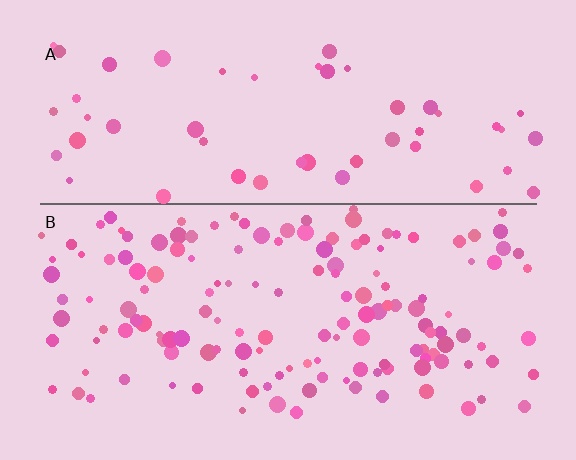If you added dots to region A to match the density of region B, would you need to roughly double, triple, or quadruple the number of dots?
Approximately triple.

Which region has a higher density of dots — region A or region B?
B (the bottom).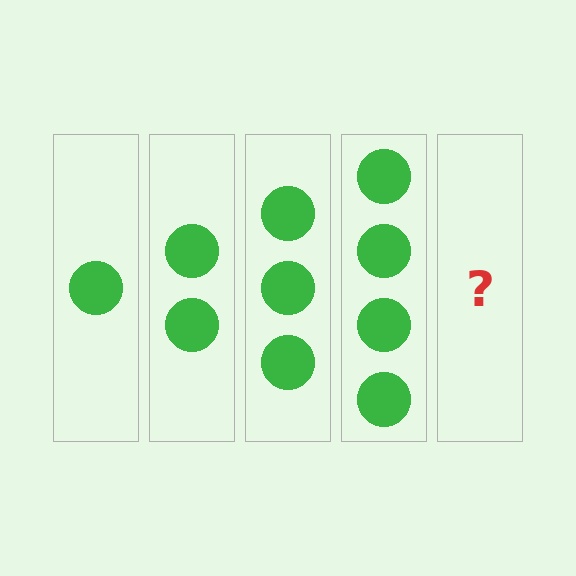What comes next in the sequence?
The next element should be 5 circles.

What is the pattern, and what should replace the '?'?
The pattern is that each step adds one more circle. The '?' should be 5 circles.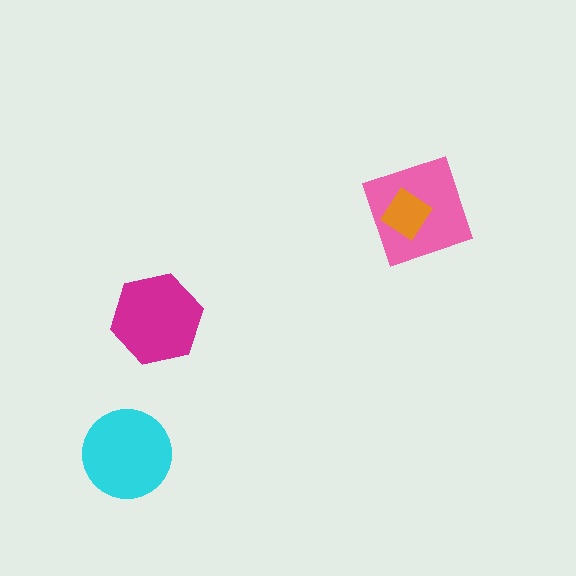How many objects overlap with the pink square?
1 object overlaps with the pink square.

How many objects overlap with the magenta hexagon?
0 objects overlap with the magenta hexagon.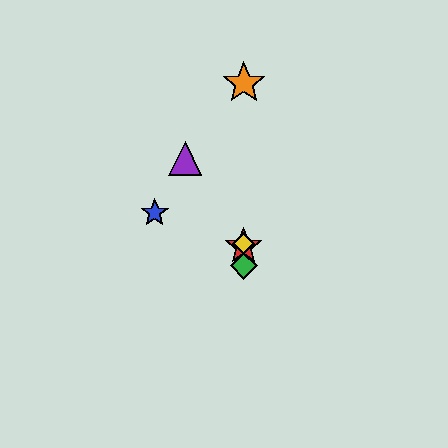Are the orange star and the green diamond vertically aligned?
Yes, both are at x≈244.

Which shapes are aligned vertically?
The red star, the green diamond, the yellow diamond, the orange star are aligned vertically.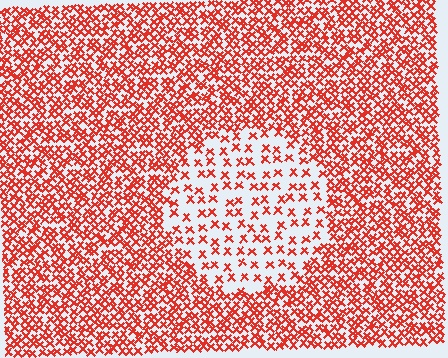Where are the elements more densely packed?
The elements are more densely packed outside the circle boundary.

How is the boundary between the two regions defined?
The boundary is defined by a change in element density (approximately 2.5x ratio). All elements are the same color, size, and shape.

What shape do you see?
I see a circle.